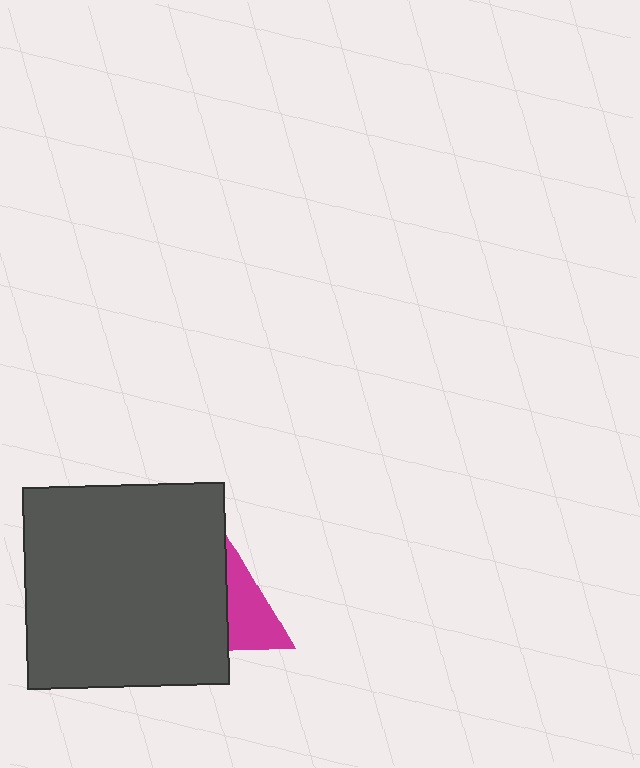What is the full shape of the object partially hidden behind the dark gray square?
The partially hidden object is a magenta triangle.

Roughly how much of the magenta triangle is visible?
About half of it is visible (roughly 50%).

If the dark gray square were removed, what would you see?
You would see the complete magenta triangle.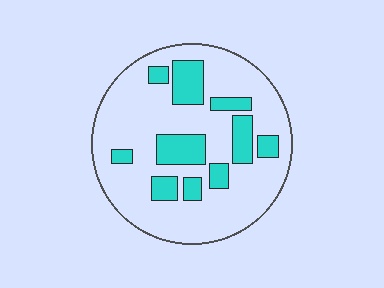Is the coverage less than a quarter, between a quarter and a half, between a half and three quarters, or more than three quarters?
Less than a quarter.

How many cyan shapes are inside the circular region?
10.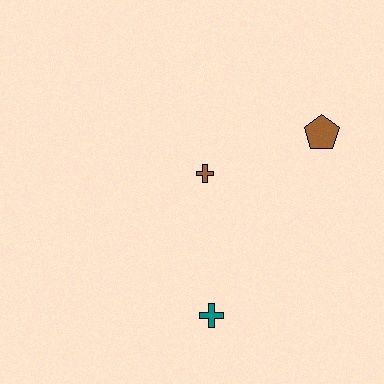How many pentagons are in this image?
There is 1 pentagon.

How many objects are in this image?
There are 3 objects.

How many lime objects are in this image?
There are no lime objects.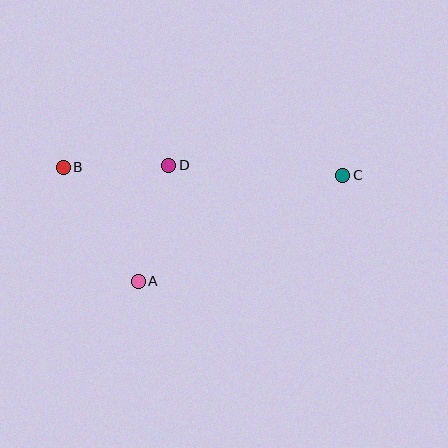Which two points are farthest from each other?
Points B and C are farthest from each other.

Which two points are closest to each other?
Points B and D are closest to each other.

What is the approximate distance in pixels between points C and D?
The distance between C and D is approximately 174 pixels.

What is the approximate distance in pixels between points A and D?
The distance between A and D is approximately 120 pixels.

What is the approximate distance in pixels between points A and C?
The distance between A and C is approximately 230 pixels.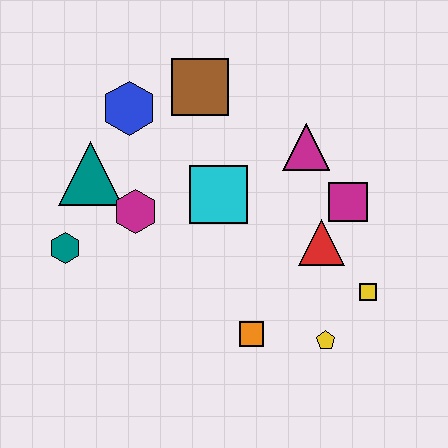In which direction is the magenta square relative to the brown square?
The magenta square is to the right of the brown square.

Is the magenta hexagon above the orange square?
Yes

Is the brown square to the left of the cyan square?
Yes